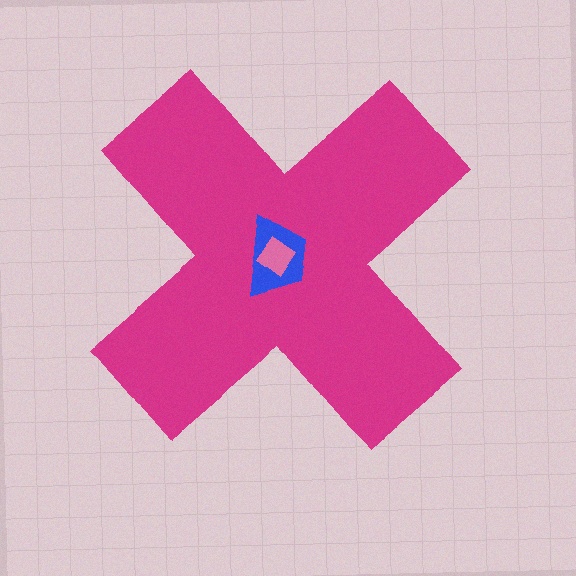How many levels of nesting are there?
3.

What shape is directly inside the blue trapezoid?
The pink diamond.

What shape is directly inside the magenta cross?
The blue trapezoid.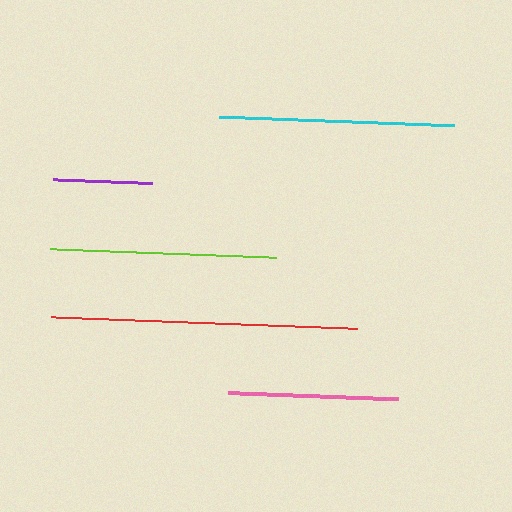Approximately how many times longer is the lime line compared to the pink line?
The lime line is approximately 1.3 times the length of the pink line.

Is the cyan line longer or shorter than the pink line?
The cyan line is longer than the pink line.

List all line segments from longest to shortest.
From longest to shortest: red, cyan, lime, pink, purple.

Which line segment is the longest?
The red line is the longest at approximately 307 pixels.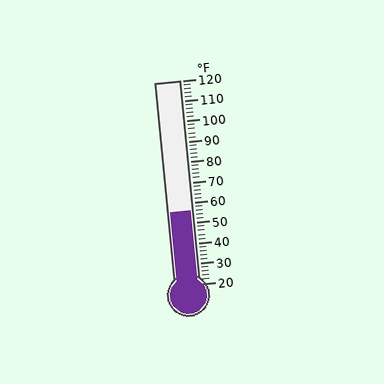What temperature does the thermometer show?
The thermometer shows approximately 56°F.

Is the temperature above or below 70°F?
The temperature is below 70°F.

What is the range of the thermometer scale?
The thermometer scale ranges from 20°F to 120°F.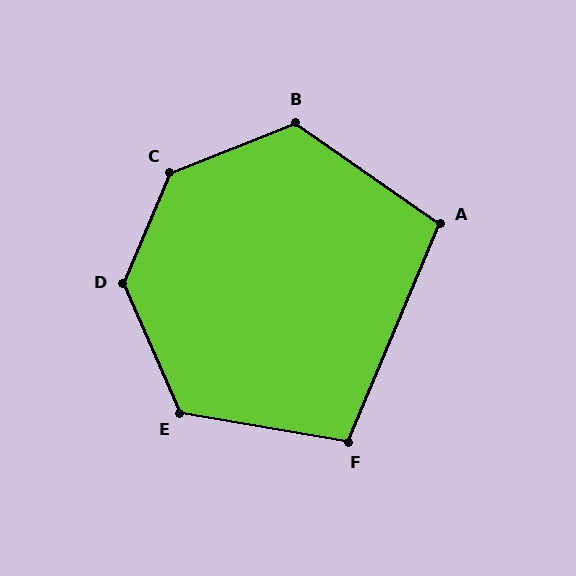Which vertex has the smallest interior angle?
A, at approximately 102 degrees.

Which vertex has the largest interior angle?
C, at approximately 135 degrees.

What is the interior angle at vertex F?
Approximately 103 degrees (obtuse).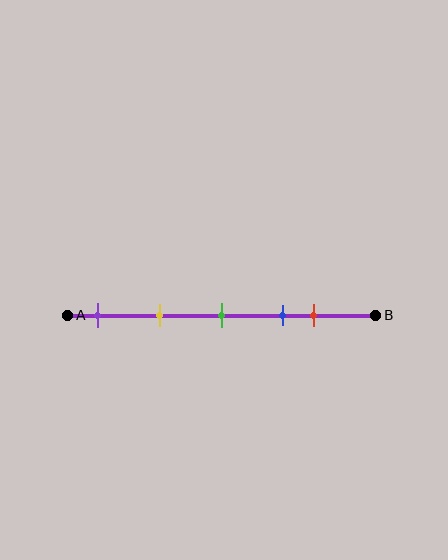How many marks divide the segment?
There are 5 marks dividing the segment.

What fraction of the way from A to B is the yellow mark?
The yellow mark is approximately 30% (0.3) of the way from A to B.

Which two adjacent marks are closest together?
The blue and red marks are the closest adjacent pair.